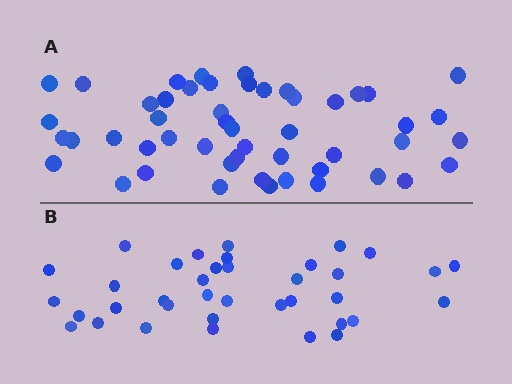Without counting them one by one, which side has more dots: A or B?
Region A (the top region) has more dots.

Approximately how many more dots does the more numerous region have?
Region A has approximately 15 more dots than region B.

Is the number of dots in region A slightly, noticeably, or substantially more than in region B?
Region A has noticeably more, but not dramatically so. The ratio is roughly 1.4 to 1.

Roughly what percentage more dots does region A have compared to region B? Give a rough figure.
About 35% more.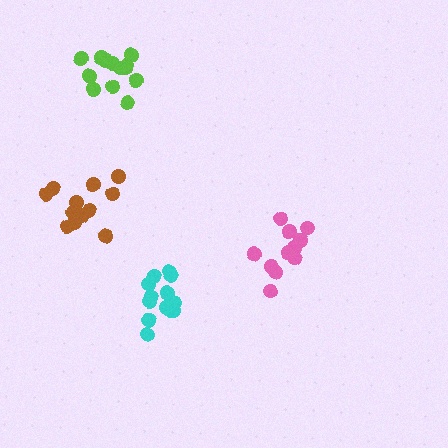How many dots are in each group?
Group 1: 12 dots, Group 2: 11 dots, Group 3: 13 dots, Group 4: 13 dots (49 total).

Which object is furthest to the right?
The pink cluster is rightmost.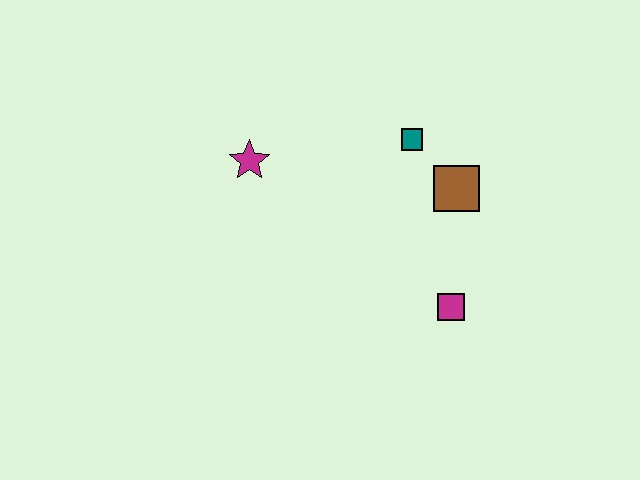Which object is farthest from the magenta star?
The magenta square is farthest from the magenta star.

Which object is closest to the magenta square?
The brown square is closest to the magenta square.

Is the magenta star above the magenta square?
Yes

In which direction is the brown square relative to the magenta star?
The brown square is to the right of the magenta star.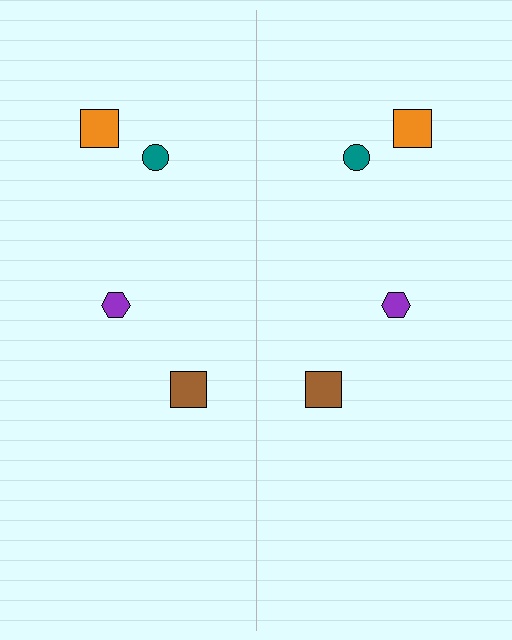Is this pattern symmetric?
Yes, this pattern has bilateral (reflection) symmetry.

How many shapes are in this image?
There are 8 shapes in this image.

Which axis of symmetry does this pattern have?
The pattern has a vertical axis of symmetry running through the center of the image.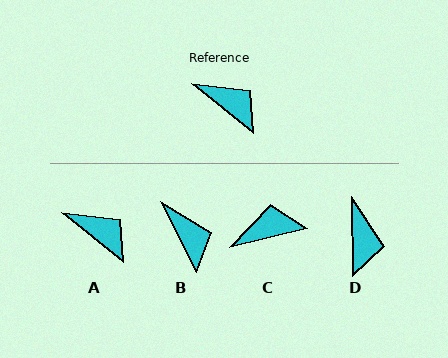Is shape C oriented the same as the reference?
No, it is off by about 53 degrees.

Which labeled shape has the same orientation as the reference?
A.